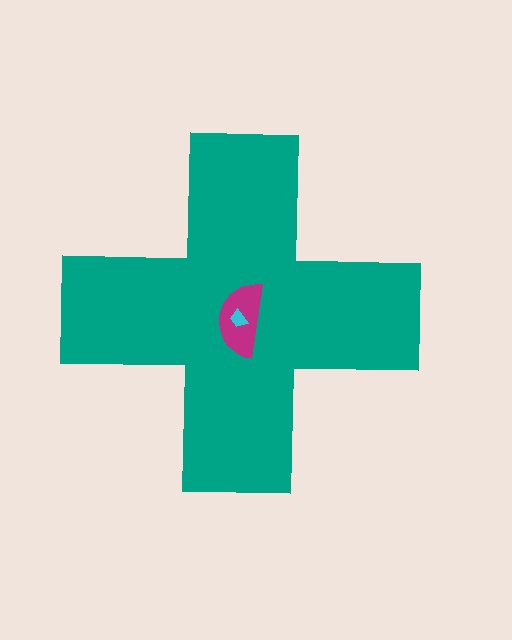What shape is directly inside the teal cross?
The magenta semicircle.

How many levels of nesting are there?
3.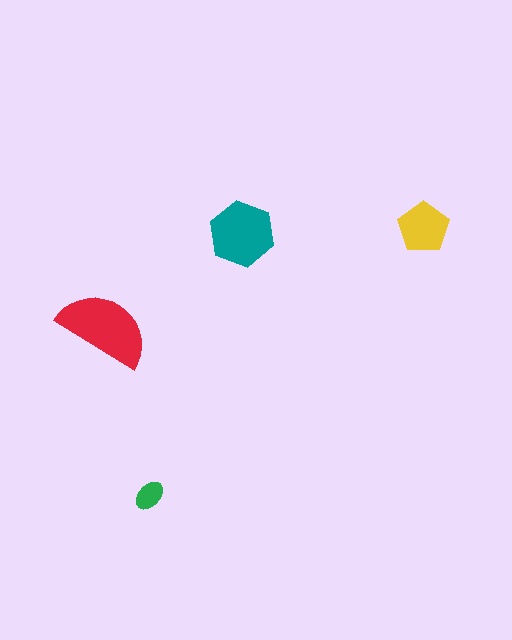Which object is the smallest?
The green ellipse.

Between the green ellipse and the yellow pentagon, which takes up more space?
The yellow pentagon.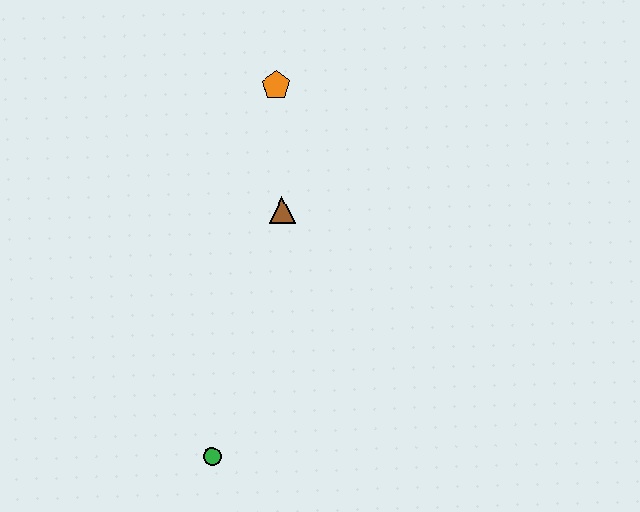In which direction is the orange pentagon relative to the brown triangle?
The orange pentagon is above the brown triangle.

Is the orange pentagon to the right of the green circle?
Yes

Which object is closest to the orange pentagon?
The brown triangle is closest to the orange pentagon.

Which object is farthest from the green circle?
The orange pentagon is farthest from the green circle.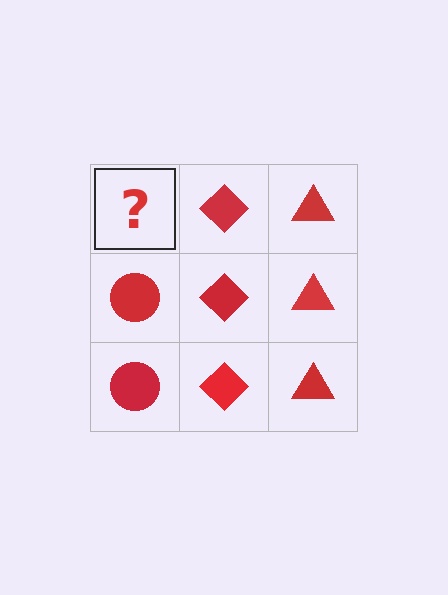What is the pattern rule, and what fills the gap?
The rule is that each column has a consistent shape. The gap should be filled with a red circle.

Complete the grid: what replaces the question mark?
The question mark should be replaced with a red circle.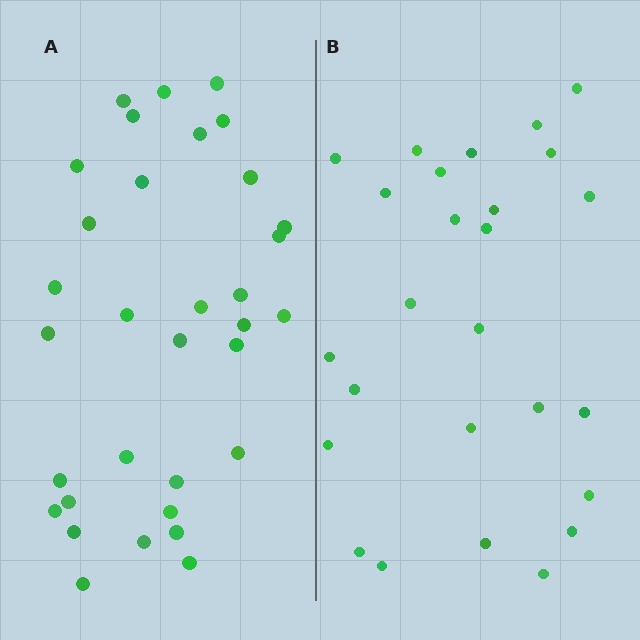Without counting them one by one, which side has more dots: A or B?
Region A (the left region) has more dots.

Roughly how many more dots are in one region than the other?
Region A has roughly 8 or so more dots than region B.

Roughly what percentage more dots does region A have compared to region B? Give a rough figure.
About 25% more.